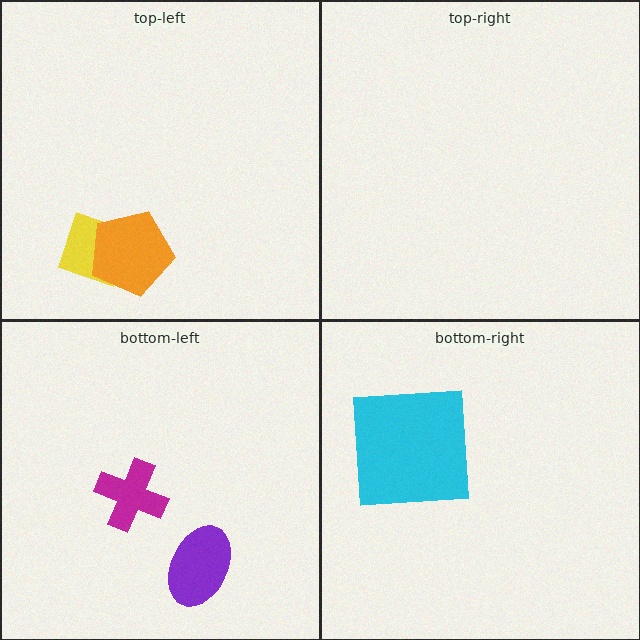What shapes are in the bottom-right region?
The cyan square.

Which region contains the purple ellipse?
The bottom-left region.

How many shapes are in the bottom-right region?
1.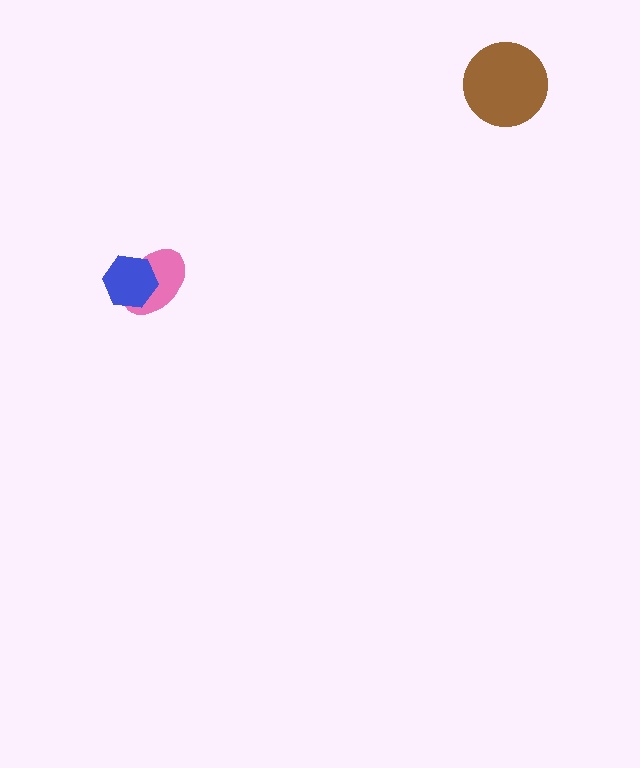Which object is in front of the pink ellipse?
The blue hexagon is in front of the pink ellipse.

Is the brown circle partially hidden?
No, no other shape covers it.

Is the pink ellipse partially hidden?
Yes, it is partially covered by another shape.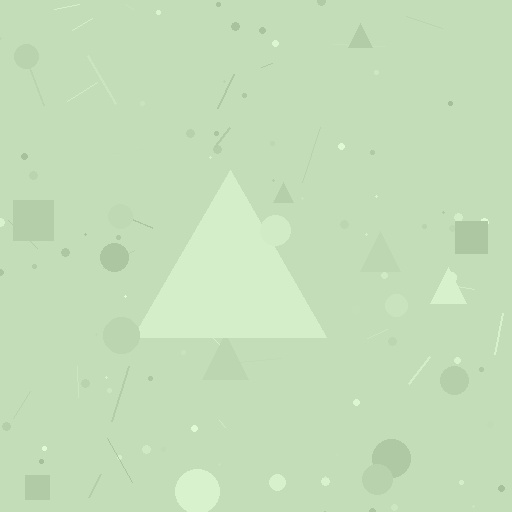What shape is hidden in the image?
A triangle is hidden in the image.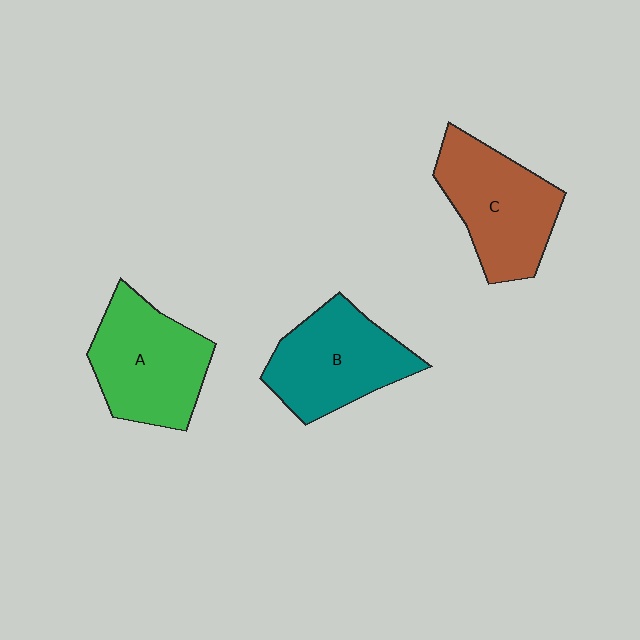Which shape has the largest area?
Shape A (green).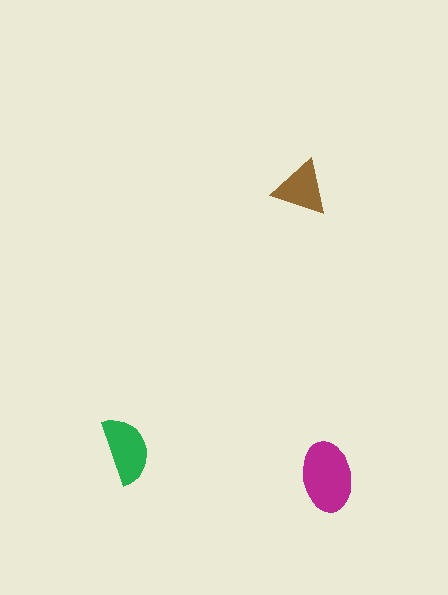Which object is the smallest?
The brown triangle.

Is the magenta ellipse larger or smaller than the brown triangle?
Larger.